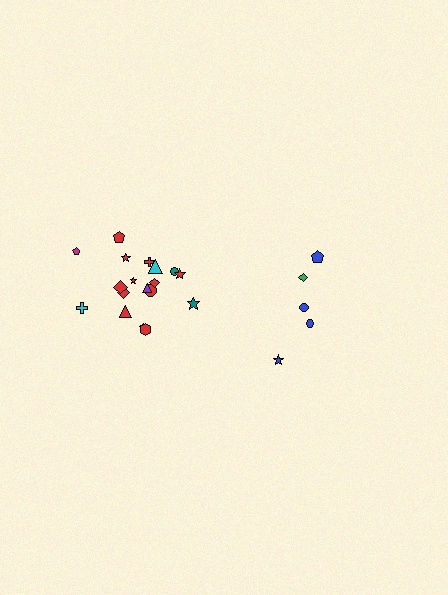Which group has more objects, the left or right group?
The left group.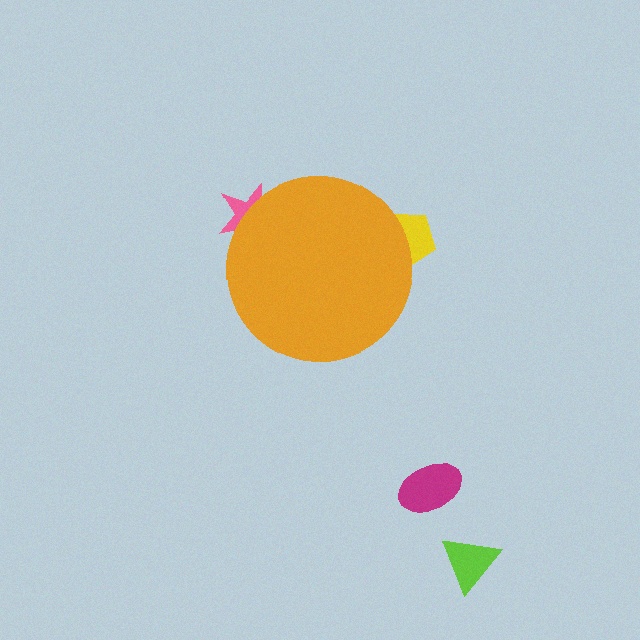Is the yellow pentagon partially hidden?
Yes, the yellow pentagon is partially hidden behind the orange circle.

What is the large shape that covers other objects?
An orange circle.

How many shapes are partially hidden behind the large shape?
2 shapes are partially hidden.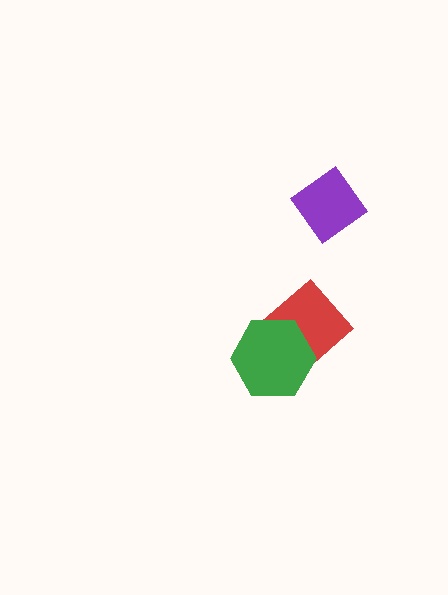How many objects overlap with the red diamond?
1 object overlaps with the red diamond.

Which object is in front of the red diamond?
The green hexagon is in front of the red diamond.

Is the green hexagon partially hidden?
No, no other shape covers it.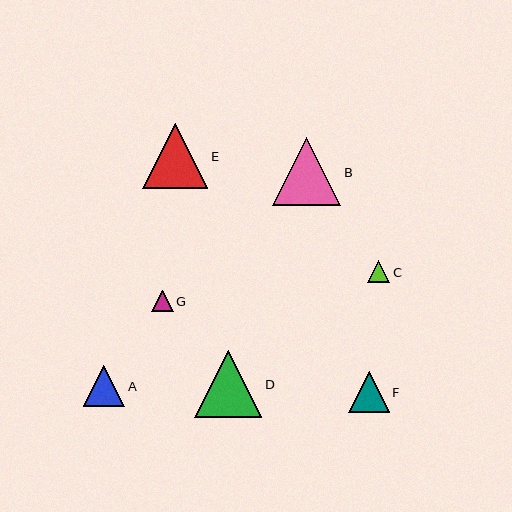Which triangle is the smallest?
Triangle G is the smallest with a size of approximately 22 pixels.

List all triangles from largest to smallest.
From largest to smallest: B, D, E, A, F, C, G.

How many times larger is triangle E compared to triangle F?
Triangle E is approximately 1.6 times the size of triangle F.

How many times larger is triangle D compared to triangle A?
Triangle D is approximately 1.6 times the size of triangle A.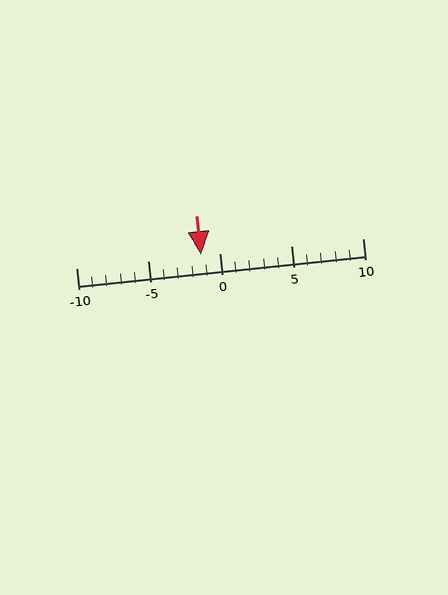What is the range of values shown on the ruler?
The ruler shows values from -10 to 10.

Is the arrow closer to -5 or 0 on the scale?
The arrow is closer to 0.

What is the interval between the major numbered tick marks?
The major tick marks are spaced 5 units apart.